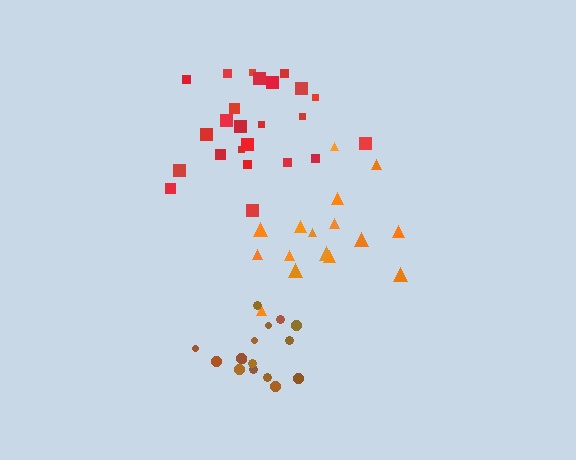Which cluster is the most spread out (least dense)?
Orange.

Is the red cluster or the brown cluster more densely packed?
Brown.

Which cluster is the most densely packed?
Brown.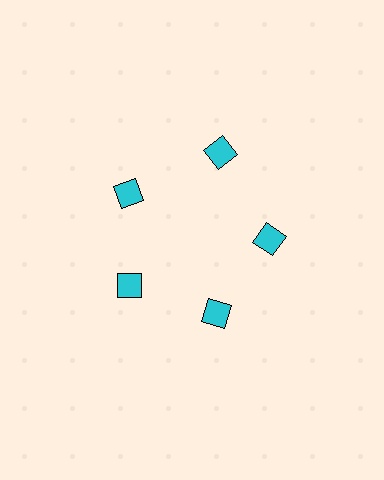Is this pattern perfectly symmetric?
No. The 5 cyan squares are arranged in a ring, but one element near the 1 o'clock position is pushed outward from the center, breaking the 5-fold rotational symmetry.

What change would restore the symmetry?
The symmetry would be restored by moving it inward, back onto the ring so that all 5 squares sit at equal angles and equal distance from the center.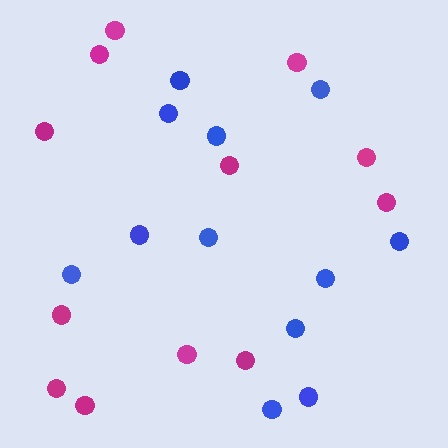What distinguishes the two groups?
There are 2 groups: one group of blue circles (12) and one group of magenta circles (12).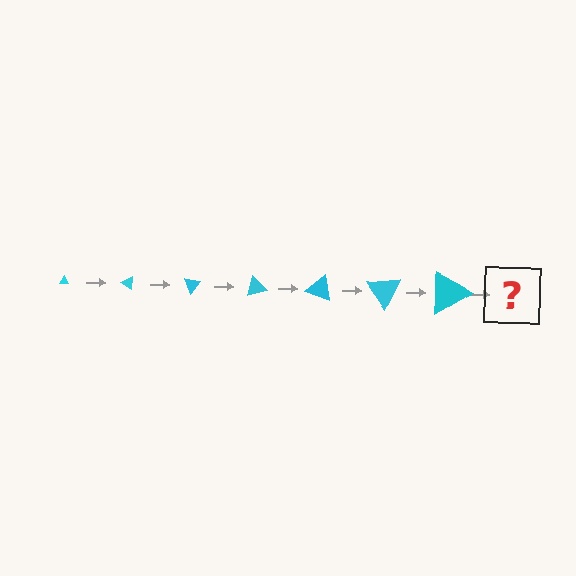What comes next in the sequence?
The next element should be a triangle, larger than the previous one and rotated 245 degrees from the start.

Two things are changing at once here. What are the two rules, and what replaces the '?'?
The two rules are that the triangle grows larger each step and it rotates 35 degrees each step. The '?' should be a triangle, larger than the previous one and rotated 245 degrees from the start.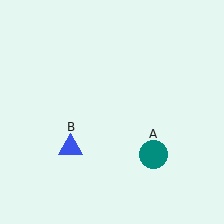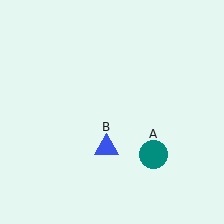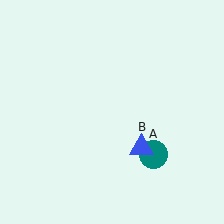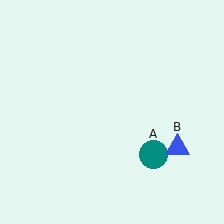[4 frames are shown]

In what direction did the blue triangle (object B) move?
The blue triangle (object B) moved right.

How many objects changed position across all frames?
1 object changed position: blue triangle (object B).